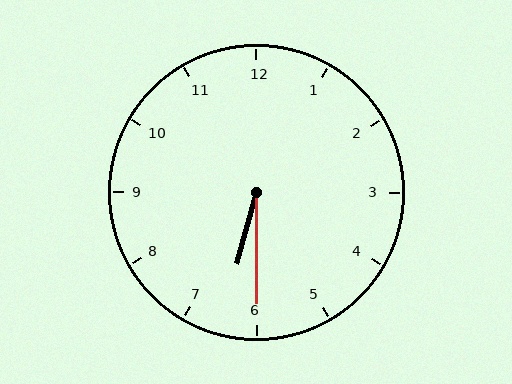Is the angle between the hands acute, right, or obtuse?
It is acute.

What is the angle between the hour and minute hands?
Approximately 15 degrees.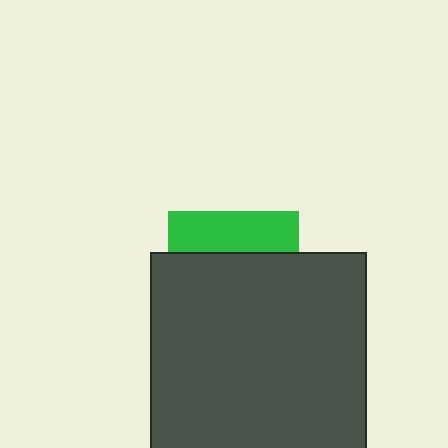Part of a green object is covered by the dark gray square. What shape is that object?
It is a square.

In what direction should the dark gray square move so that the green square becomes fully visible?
The dark gray square should move down. That is the shortest direction to clear the overlap and leave the green square fully visible.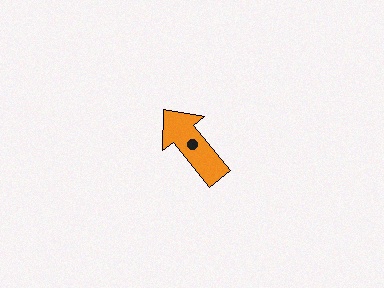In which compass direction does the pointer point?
Northwest.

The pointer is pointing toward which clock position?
Roughly 11 o'clock.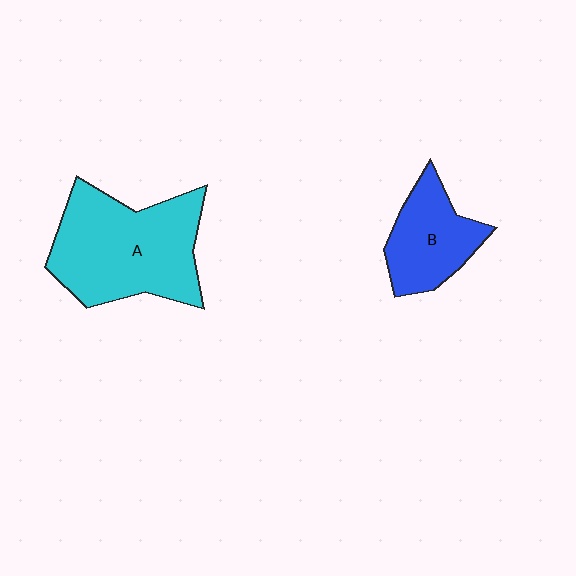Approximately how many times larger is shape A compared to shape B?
Approximately 1.9 times.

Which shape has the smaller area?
Shape B (blue).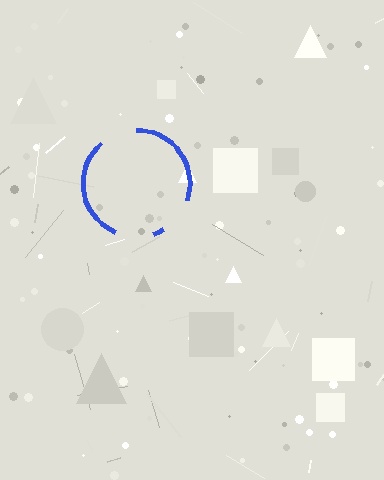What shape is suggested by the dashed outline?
The dashed outline suggests a circle.